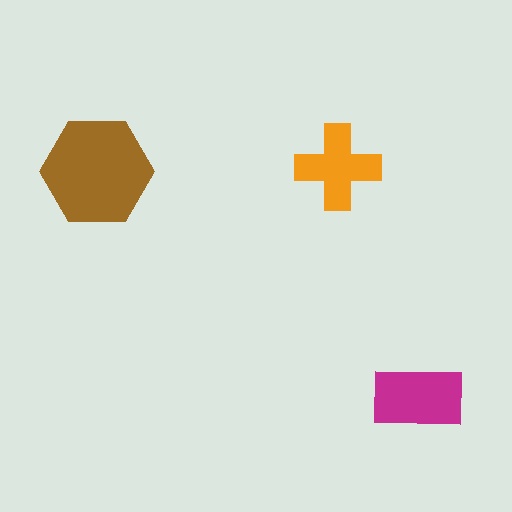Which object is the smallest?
The orange cross.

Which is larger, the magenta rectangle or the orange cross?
The magenta rectangle.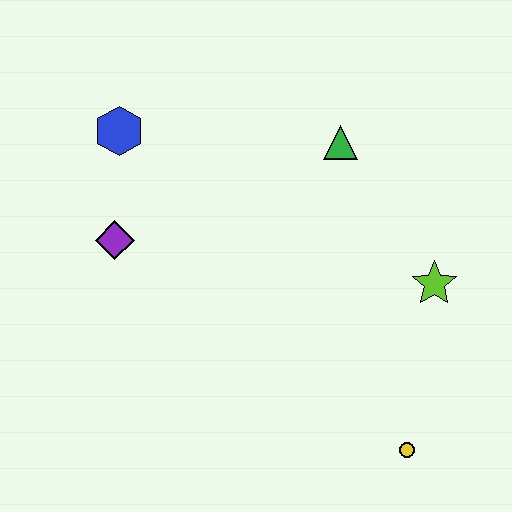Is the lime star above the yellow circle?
Yes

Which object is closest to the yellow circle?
The lime star is closest to the yellow circle.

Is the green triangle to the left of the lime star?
Yes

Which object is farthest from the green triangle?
The yellow circle is farthest from the green triangle.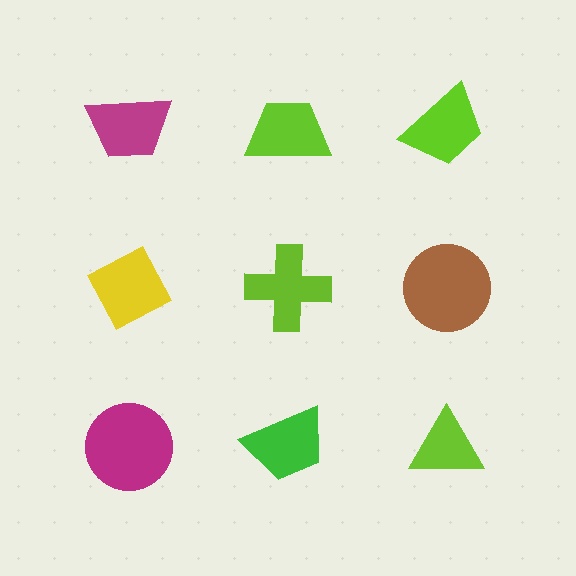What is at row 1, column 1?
A magenta trapezoid.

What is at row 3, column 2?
A green trapezoid.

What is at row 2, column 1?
A yellow diamond.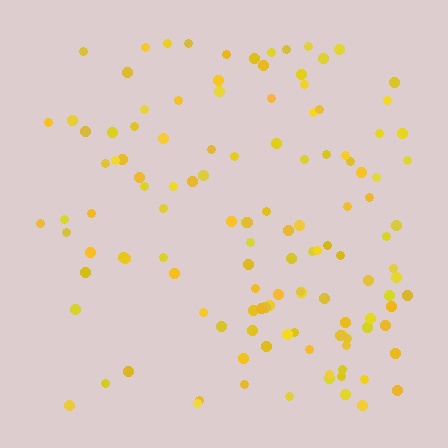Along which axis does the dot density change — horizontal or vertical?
Horizontal.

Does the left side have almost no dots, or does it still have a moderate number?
Still a moderate number, just noticeably fewer than the right.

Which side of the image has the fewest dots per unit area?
The left.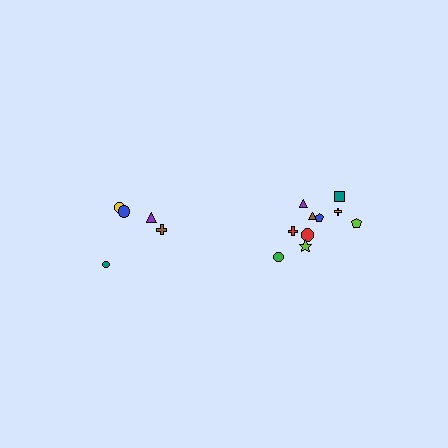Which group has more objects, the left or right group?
The right group.